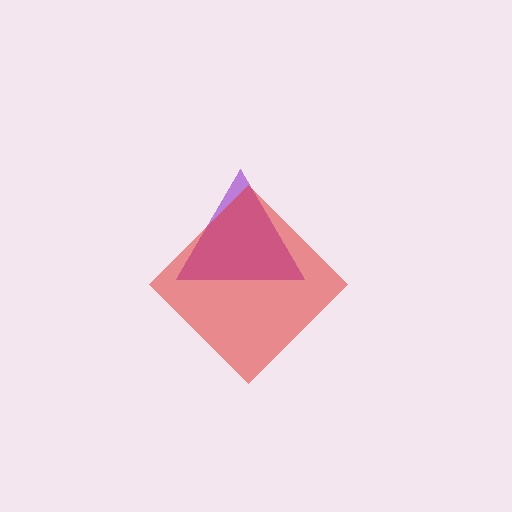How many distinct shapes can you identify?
There are 2 distinct shapes: a purple triangle, a red diamond.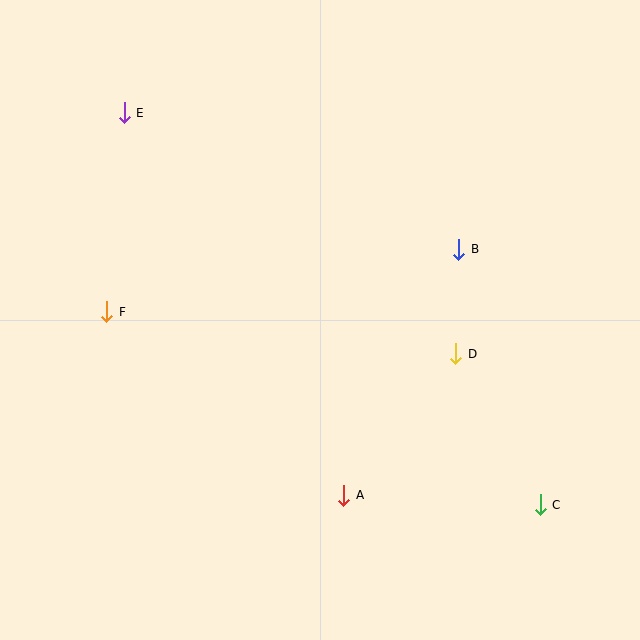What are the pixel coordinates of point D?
Point D is at (456, 354).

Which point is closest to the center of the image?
Point D at (456, 354) is closest to the center.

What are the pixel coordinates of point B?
Point B is at (459, 249).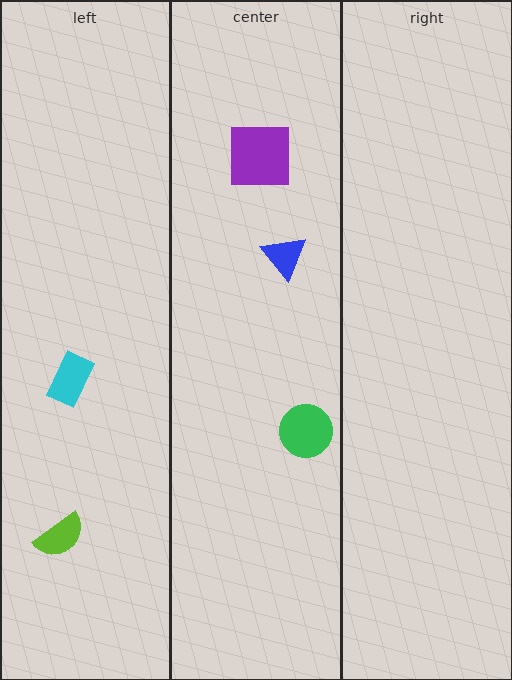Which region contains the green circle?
The center region.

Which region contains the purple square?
The center region.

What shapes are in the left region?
The cyan rectangle, the lime semicircle.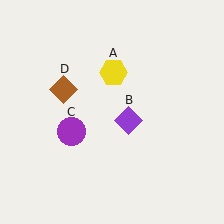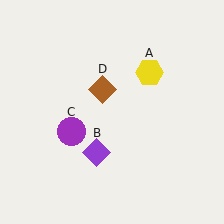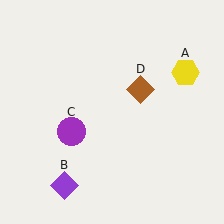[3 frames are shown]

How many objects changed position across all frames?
3 objects changed position: yellow hexagon (object A), purple diamond (object B), brown diamond (object D).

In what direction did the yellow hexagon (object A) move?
The yellow hexagon (object A) moved right.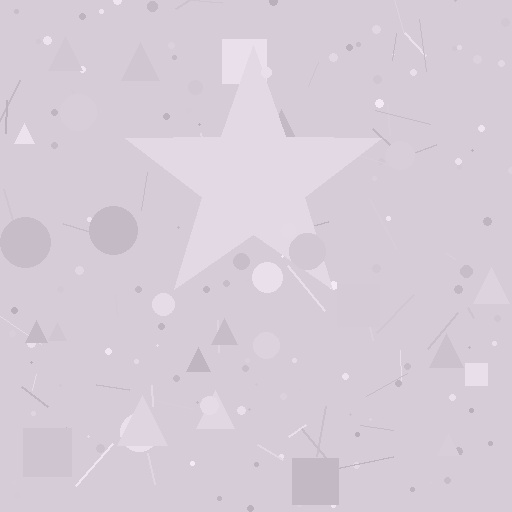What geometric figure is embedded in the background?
A star is embedded in the background.